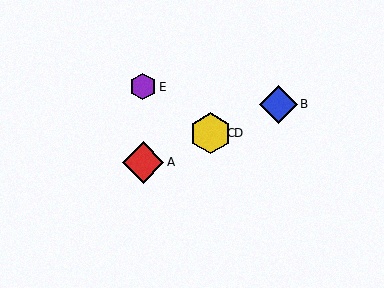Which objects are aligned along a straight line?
Objects A, B, C, D are aligned along a straight line.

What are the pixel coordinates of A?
Object A is at (143, 163).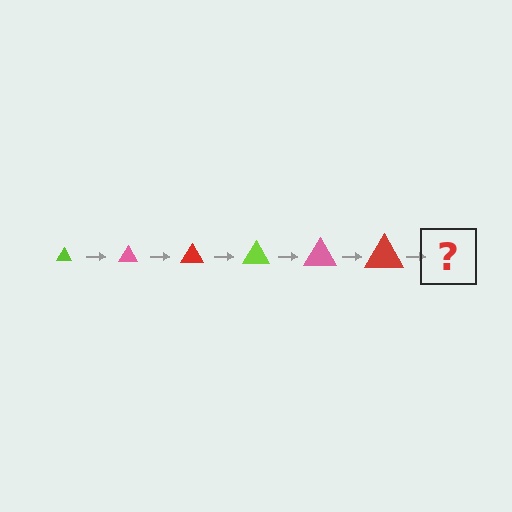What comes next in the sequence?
The next element should be a lime triangle, larger than the previous one.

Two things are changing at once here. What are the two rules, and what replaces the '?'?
The two rules are that the triangle grows larger each step and the color cycles through lime, pink, and red. The '?' should be a lime triangle, larger than the previous one.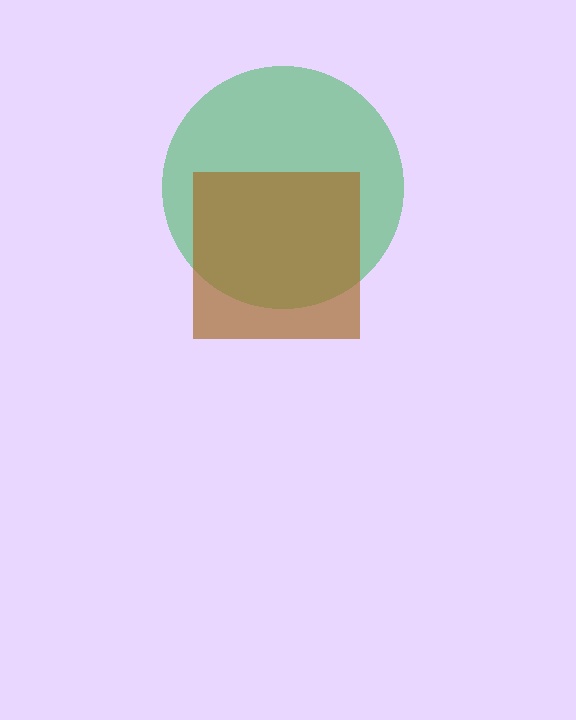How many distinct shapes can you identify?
There are 2 distinct shapes: a green circle, a brown square.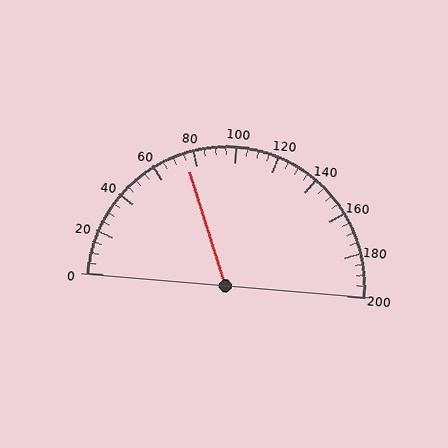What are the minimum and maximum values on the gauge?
The gauge ranges from 0 to 200.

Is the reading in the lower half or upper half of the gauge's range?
The reading is in the lower half of the range (0 to 200).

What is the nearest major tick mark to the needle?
The nearest major tick mark is 80.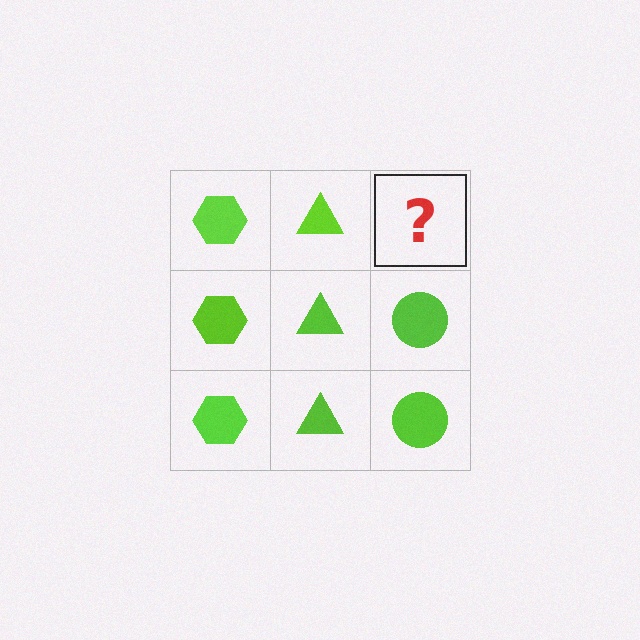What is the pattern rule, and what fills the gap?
The rule is that each column has a consistent shape. The gap should be filled with a lime circle.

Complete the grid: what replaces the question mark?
The question mark should be replaced with a lime circle.